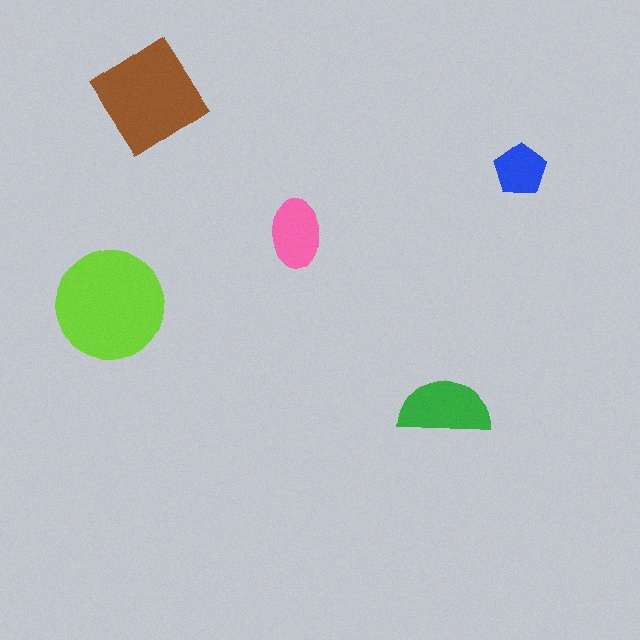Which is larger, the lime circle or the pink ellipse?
The lime circle.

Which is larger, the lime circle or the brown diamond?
The lime circle.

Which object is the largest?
The lime circle.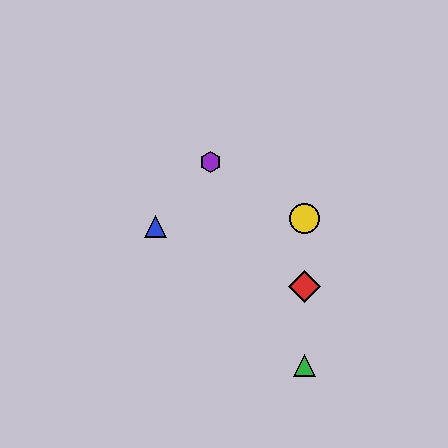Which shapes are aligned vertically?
The red diamond, the green triangle, the yellow circle are aligned vertically.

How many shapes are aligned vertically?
3 shapes (the red diamond, the green triangle, the yellow circle) are aligned vertically.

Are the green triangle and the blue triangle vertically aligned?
No, the green triangle is at x≈305 and the blue triangle is at x≈156.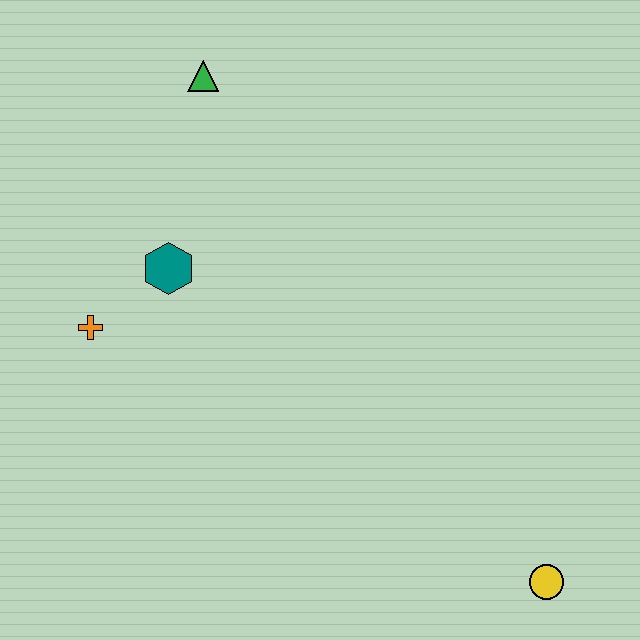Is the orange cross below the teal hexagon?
Yes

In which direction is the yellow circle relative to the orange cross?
The yellow circle is to the right of the orange cross.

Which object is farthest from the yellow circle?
The green triangle is farthest from the yellow circle.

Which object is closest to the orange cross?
The teal hexagon is closest to the orange cross.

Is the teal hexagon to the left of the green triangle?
Yes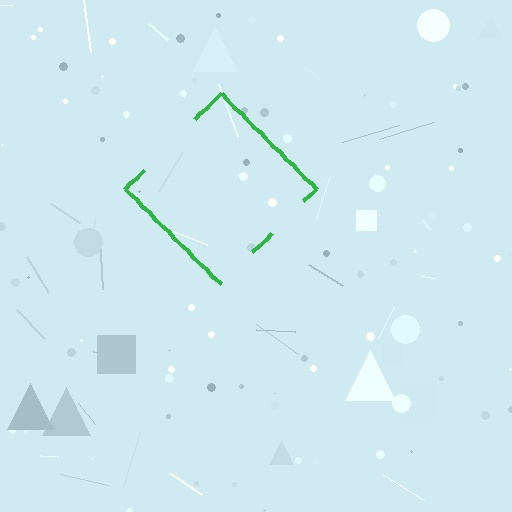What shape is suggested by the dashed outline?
The dashed outline suggests a diamond.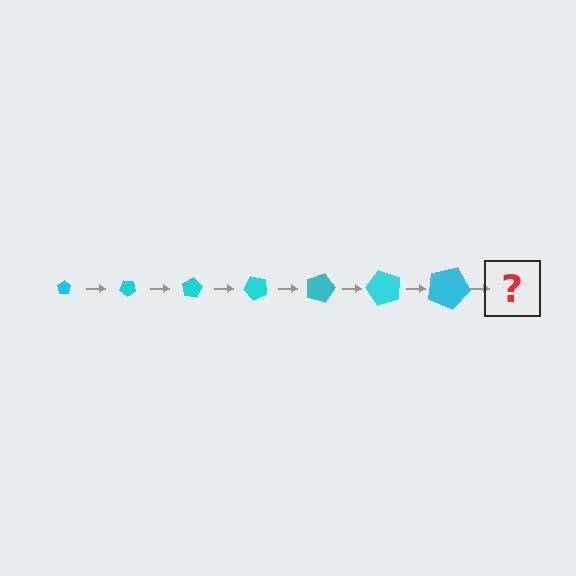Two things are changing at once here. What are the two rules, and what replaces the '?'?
The two rules are that the pentagon grows larger each step and it rotates 40 degrees each step. The '?' should be a pentagon, larger than the previous one and rotated 280 degrees from the start.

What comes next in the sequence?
The next element should be a pentagon, larger than the previous one and rotated 280 degrees from the start.